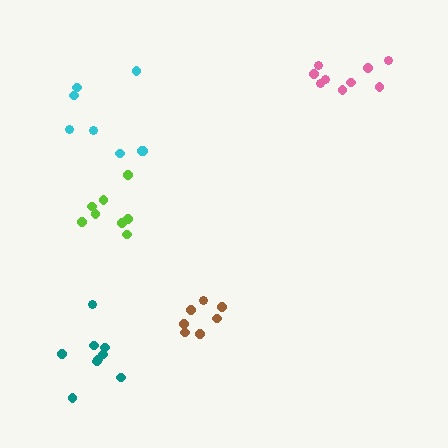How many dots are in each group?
Group 1: 9 dots, Group 2: 8 dots, Group 3: 9 dots, Group 4: 7 dots, Group 5: 8 dots (41 total).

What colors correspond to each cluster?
The clusters are colored: pink, cyan, teal, brown, lime.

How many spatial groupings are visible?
There are 5 spatial groupings.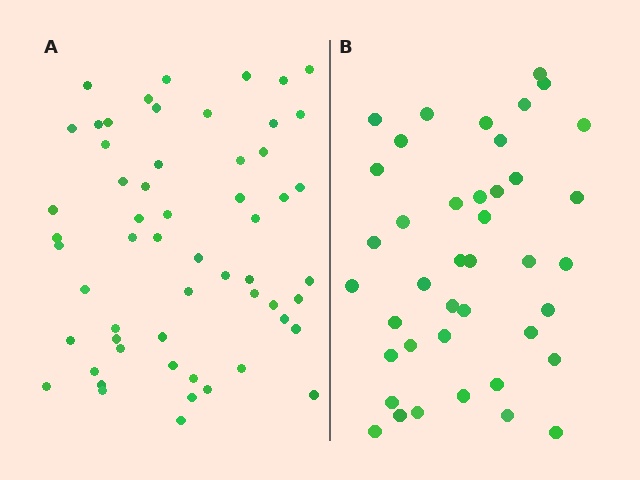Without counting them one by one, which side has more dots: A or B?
Region A (the left region) has more dots.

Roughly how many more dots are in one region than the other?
Region A has approximately 15 more dots than region B.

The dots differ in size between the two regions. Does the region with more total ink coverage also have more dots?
No. Region B has more total ink coverage because its dots are larger, but region A actually contains more individual dots. Total area can be misleading — the number of items is what matters here.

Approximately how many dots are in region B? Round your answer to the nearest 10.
About 40 dots. (The exact count is 41, which rounds to 40.)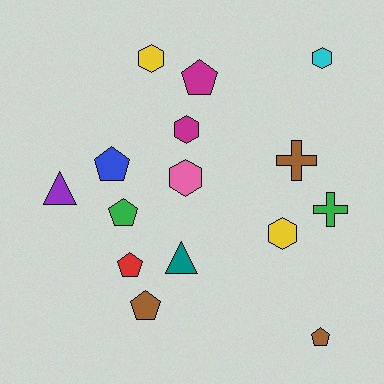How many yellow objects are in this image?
There are 2 yellow objects.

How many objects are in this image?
There are 15 objects.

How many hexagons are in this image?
There are 5 hexagons.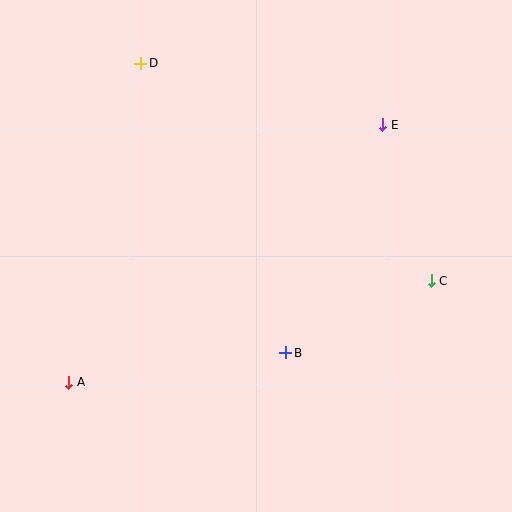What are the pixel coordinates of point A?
Point A is at (69, 382).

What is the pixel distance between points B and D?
The distance between B and D is 324 pixels.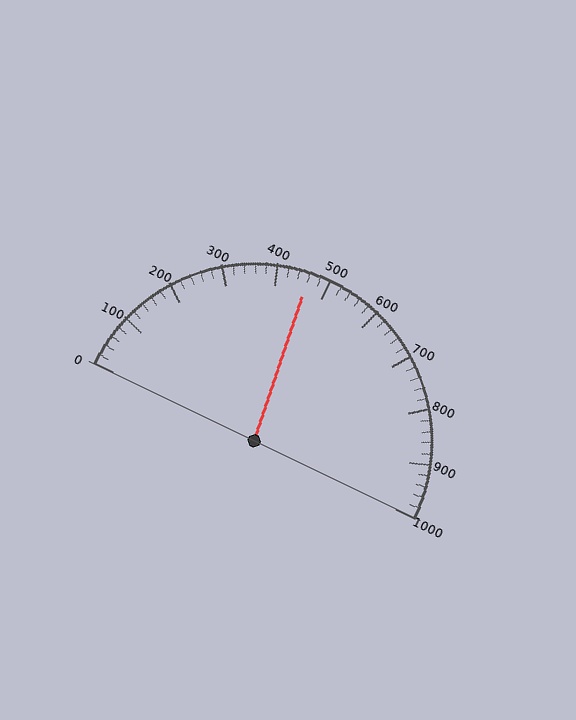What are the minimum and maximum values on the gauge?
The gauge ranges from 0 to 1000.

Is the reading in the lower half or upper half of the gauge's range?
The reading is in the lower half of the range (0 to 1000).